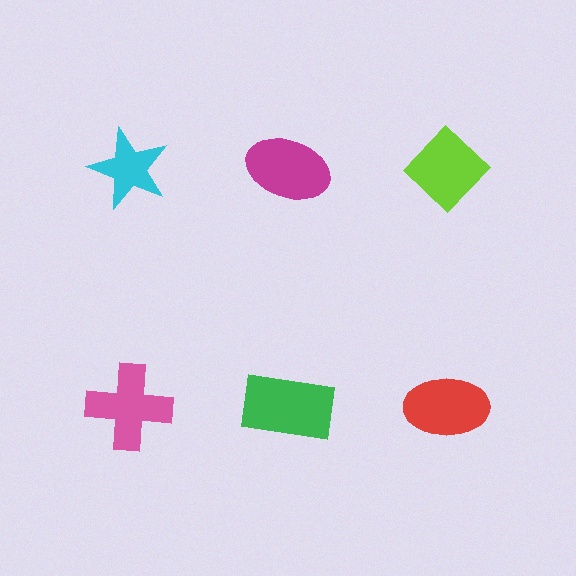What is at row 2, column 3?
A red ellipse.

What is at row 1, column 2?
A magenta ellipse.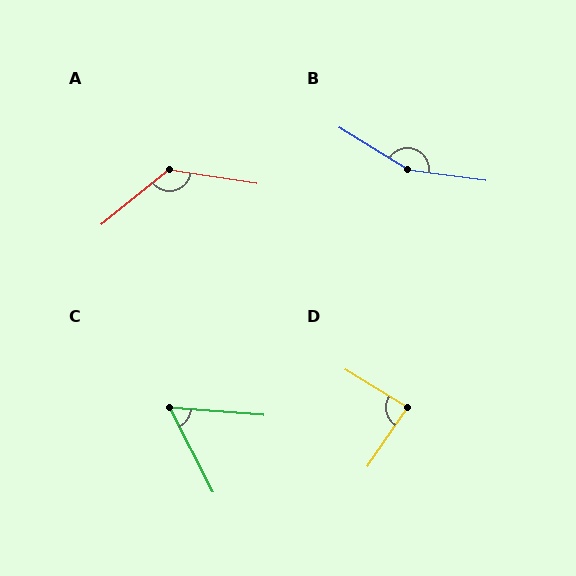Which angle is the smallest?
C, at approximately 58 degrees.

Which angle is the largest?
B, at approximately 157 degrees.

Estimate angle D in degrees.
Approximately 87 degrees.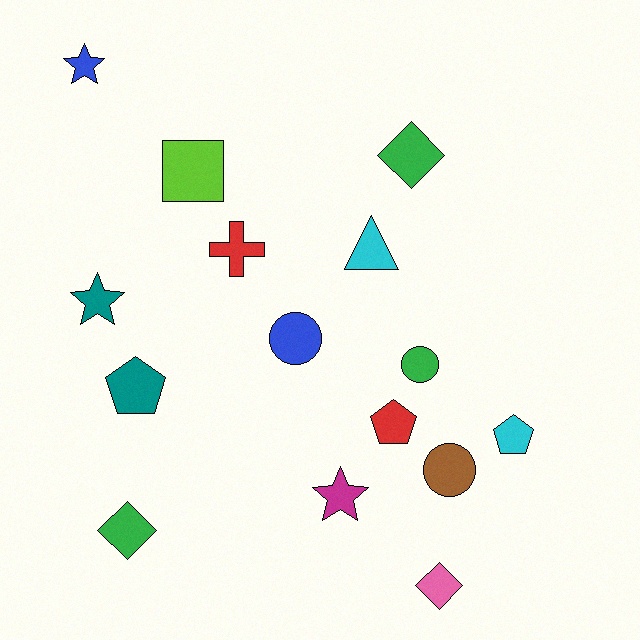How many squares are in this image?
There is 1 square.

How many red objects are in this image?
There are 2 red objects.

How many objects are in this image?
There are 15 objects.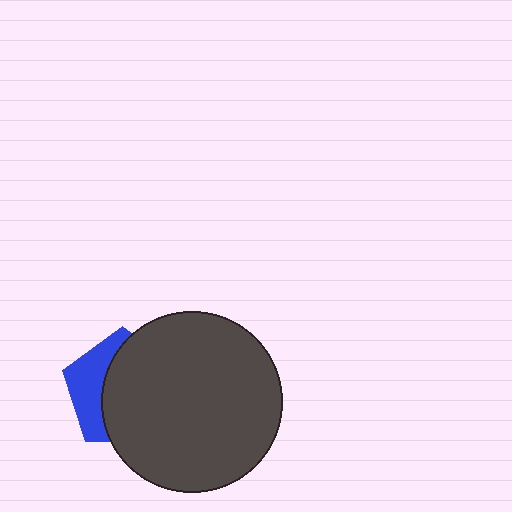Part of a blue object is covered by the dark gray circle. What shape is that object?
It is a pentagon.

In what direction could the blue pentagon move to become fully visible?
The blue pentagon could move left. That would shift it out from behind the dark gray circle entirely.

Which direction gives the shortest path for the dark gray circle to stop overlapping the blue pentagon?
Moving right gives the shortest separation.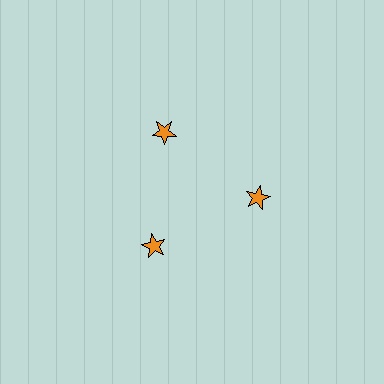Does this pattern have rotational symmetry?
Yes, this pattern has 3-fold rotational symmetry. It looks the same after rotating 120 degrees around the center.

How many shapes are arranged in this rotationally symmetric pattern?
There are 3 shapes, arranged in 3 groups of 1.